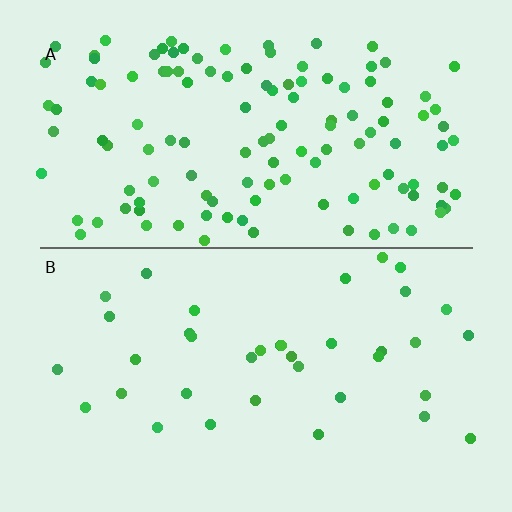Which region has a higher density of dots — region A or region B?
A (the top).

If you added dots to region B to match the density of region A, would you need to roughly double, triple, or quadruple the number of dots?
Approximately triple.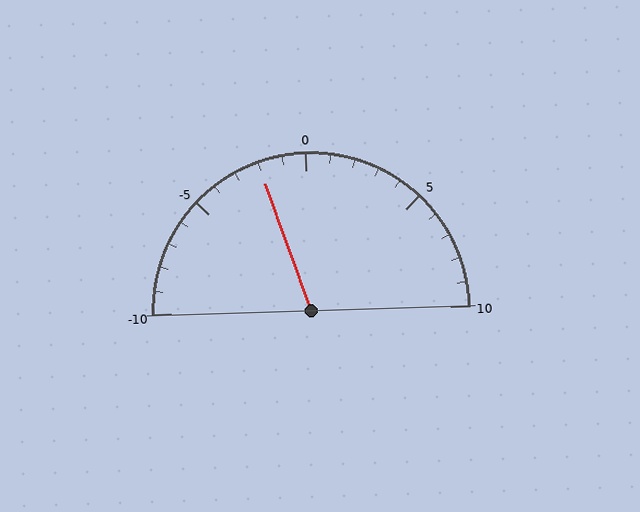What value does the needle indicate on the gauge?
The needle indicates approximately -2.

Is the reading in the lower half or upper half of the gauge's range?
The reading is in the lower half of the range (-10 to 10).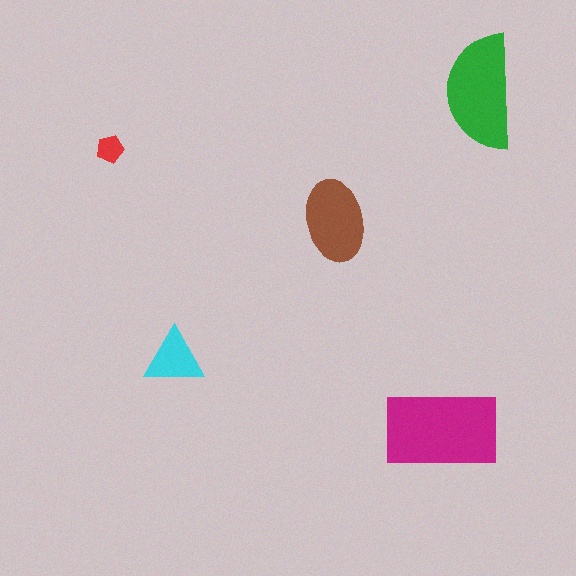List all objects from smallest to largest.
The red pentagon, the cyan triangle, the brown ellipse, the green semicircle, the magenta rectangle.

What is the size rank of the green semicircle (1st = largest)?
2nd.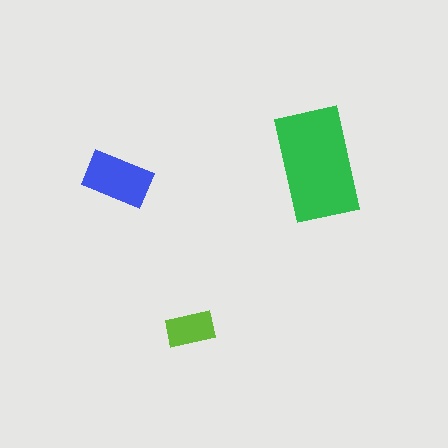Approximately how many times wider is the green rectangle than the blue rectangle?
About 1.5 times wider.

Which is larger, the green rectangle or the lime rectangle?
The green one.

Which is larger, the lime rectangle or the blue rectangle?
The blue one.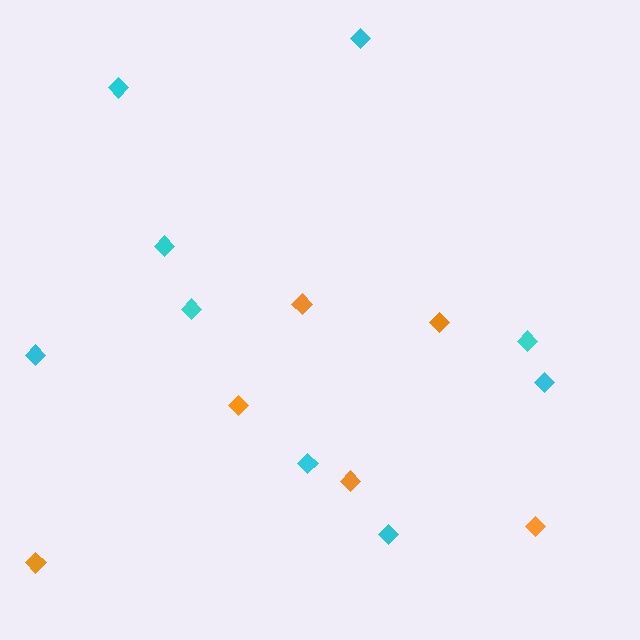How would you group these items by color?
There are 2 groups: one group of cyan diamonds (9) and one group of orange diamonds (6).